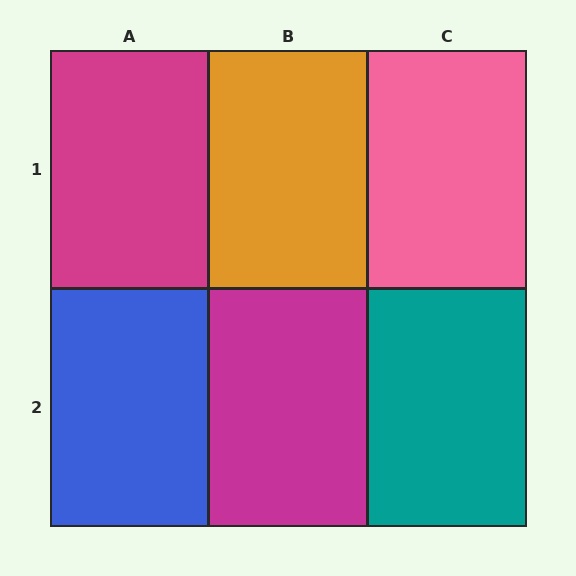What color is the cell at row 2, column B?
Magenta.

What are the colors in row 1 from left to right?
Magenta, orange, pink.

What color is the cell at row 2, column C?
Teal.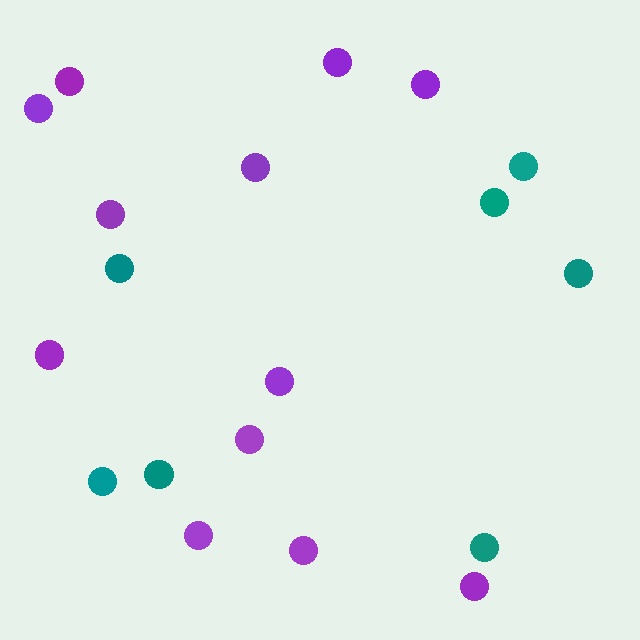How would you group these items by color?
There are 2 groups: one group of teal circles (7) and one group of purple circles (12).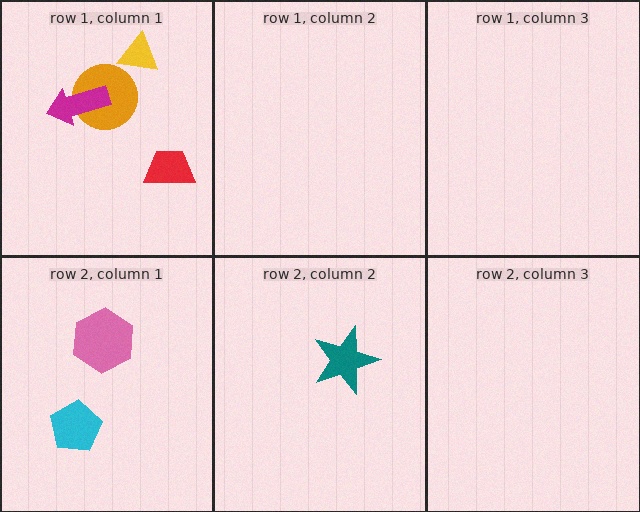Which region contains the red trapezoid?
The row 1, column 1 region.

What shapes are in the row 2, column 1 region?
The pink hexagon, the cyan pentagon.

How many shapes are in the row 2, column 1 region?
2.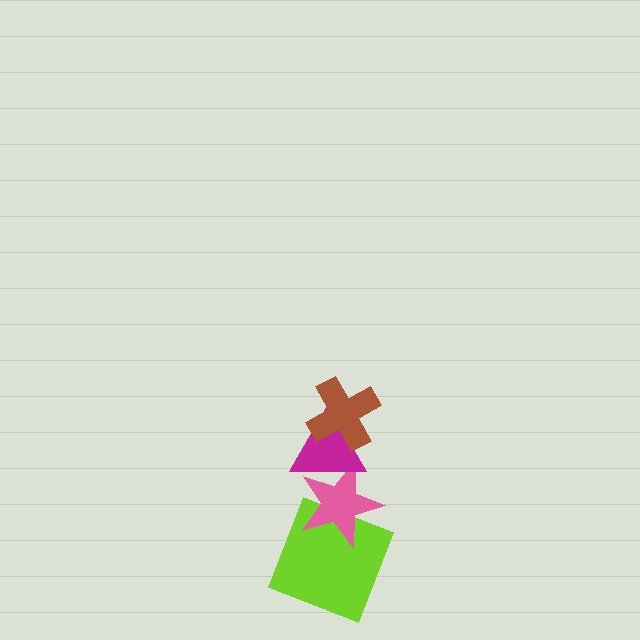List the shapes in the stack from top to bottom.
From top to bottom: the brown cross, the magenta triangle, the pink star, the lime square.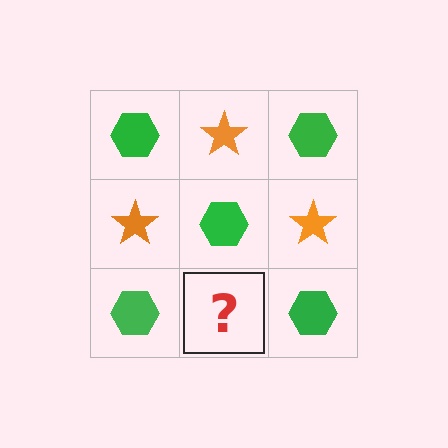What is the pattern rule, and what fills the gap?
The rule is that it alternates green hexagon and orange star in a checkerboard pattern. The gap should be filled with an orange star.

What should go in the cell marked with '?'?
The missing cell should contain an orange star.